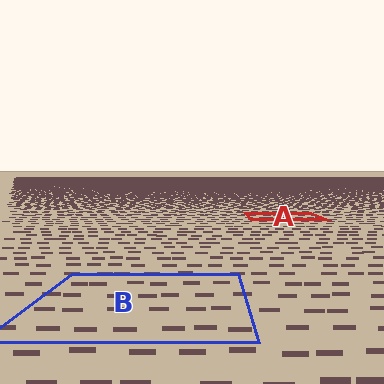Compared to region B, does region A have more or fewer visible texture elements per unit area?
Region A has more texture elements per unit area — they are packed more densely because it is farther away.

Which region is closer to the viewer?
Region B is closer. The texture elements there are larger and more spread out.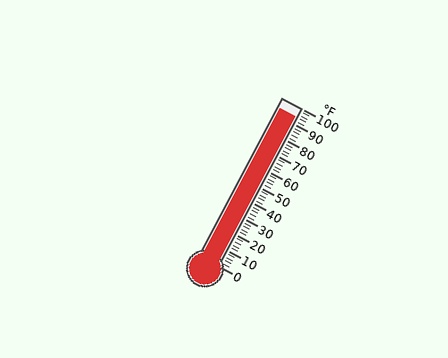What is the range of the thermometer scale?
The thermometer scale ranges from 0°F to 100°F.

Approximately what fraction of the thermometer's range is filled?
The thermometer is filled to approximately 95% of its range.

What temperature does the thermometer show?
The thermometer shows approximately 94°F.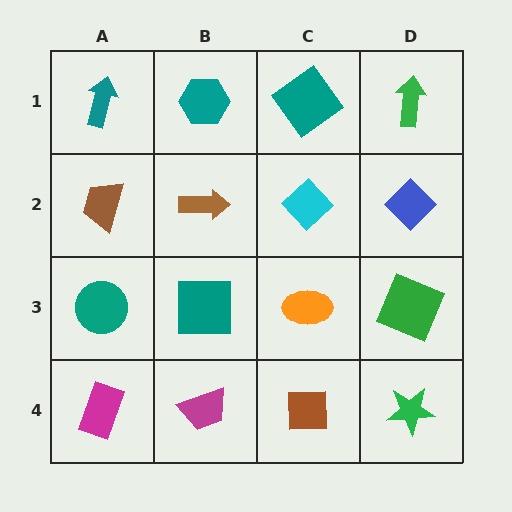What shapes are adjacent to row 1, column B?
A brown arrow (row 2, column B), a teal arrow (row 1, column A), a teal diamond (row 1, column C).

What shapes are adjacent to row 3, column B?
A brown arrow (row 2, column B), a magenta trapezoid (row 4, column B), a teal circle (row 3, column A), an orange ellipse (row 3, column C).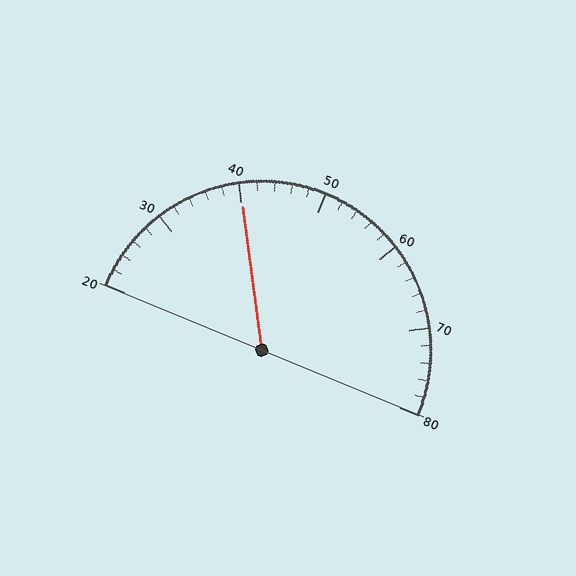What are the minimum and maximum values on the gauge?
The gauge ranges from 20 to 80.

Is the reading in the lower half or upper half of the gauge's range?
The reading is in the lower half of the range (20 to 80).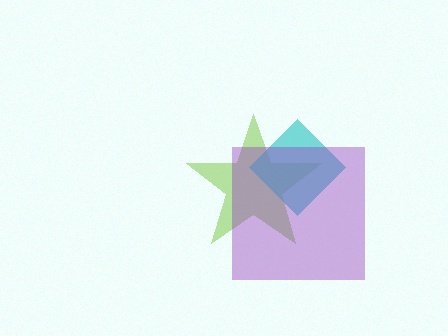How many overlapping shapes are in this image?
There are 3 overlapping shapes in the image.